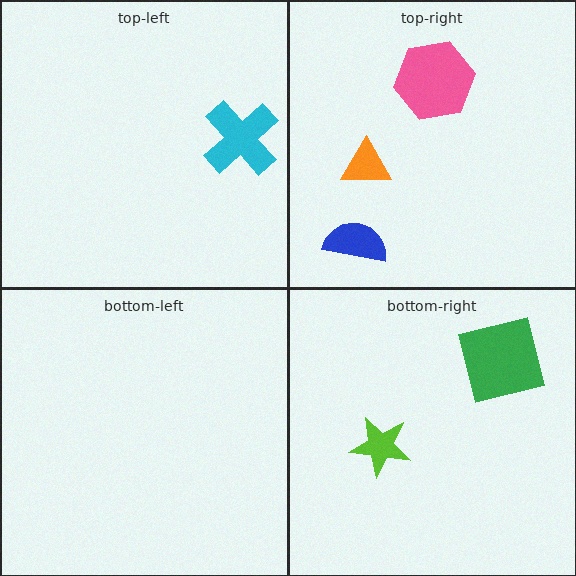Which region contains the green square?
The bottom-right region.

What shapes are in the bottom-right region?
The lime star, the green square.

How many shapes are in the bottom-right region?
2.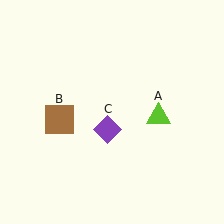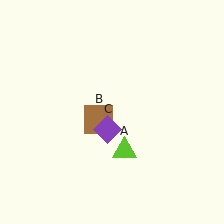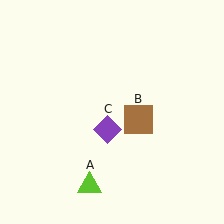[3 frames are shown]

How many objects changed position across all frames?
2 objects changed position: lime triangle (object A), brown square (object B).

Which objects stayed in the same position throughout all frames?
Purple diamond (object C) remained stationary.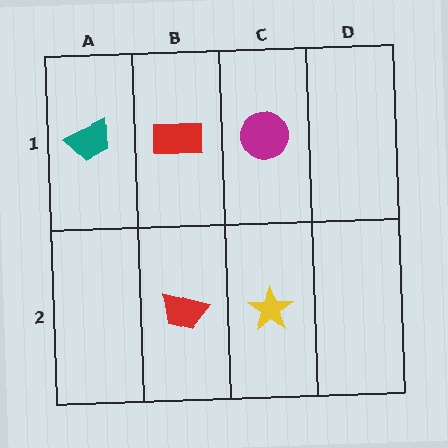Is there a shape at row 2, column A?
No, that cell is empty.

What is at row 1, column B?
A red rectangle.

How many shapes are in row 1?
3 shapes.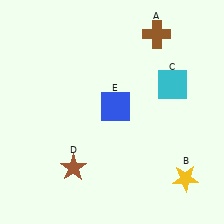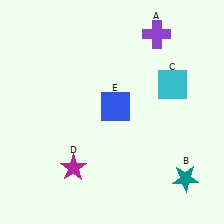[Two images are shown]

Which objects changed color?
A changed from brown to purple. B changed from yellow to teal. D changed from brown to magenta.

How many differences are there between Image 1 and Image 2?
There are 3 differences between the two images.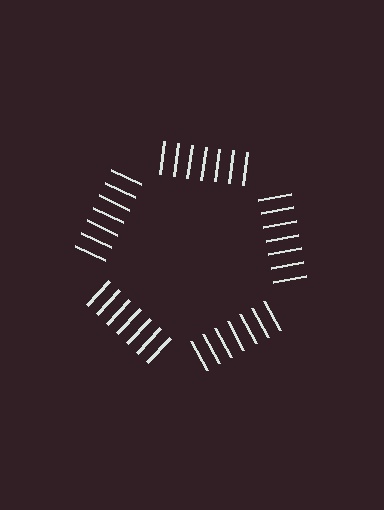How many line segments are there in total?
35 — 7 along each of the 5 edges.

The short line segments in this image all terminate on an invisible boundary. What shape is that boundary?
An illusory pentagon — the line segments terminate on its edges but no continuous stroke is drawn.